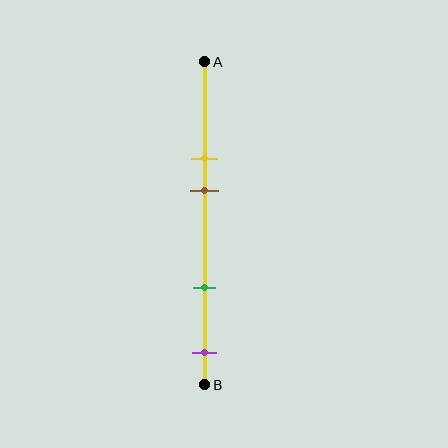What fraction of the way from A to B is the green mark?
The green mark is approximately 70% (0.7) of the way from A to B.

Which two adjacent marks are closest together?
The yellow and brown marks are the closest adjacent pair.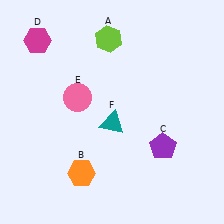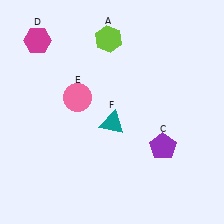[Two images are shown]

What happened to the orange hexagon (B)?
The orange hexagon (B) was removed in Image 2. It was in the bottom-left area of Image 1.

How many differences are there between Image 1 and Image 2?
There is 1 difference between the two images.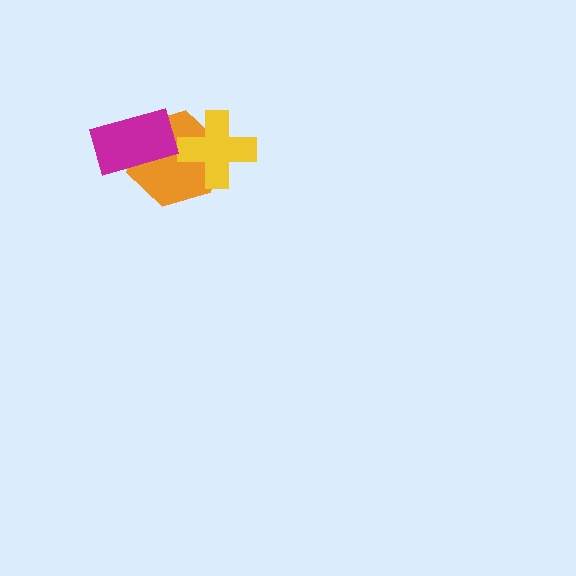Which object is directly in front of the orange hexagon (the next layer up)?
The yellow cross is directly in front of the orange hexagon.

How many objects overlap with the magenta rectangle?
1 object overlaps with the magenta rectangle.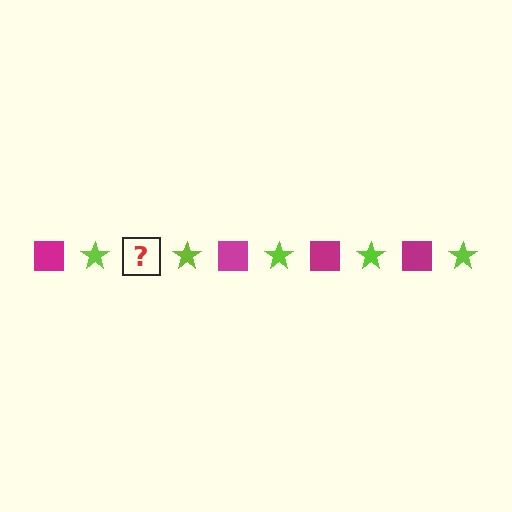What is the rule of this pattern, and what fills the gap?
The rule is that the pattern alternates between magenta square and lime star. The gap should be filled with a magenta square.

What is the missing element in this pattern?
The missing element is a magenta square.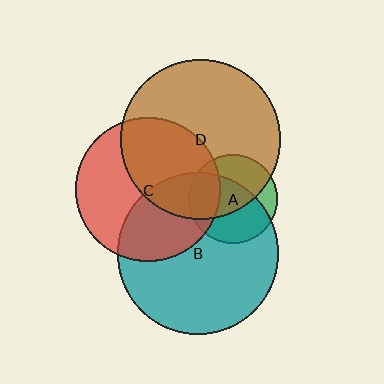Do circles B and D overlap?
Yes.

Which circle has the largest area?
Circle B (teal).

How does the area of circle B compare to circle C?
Approximately 1.2 times.